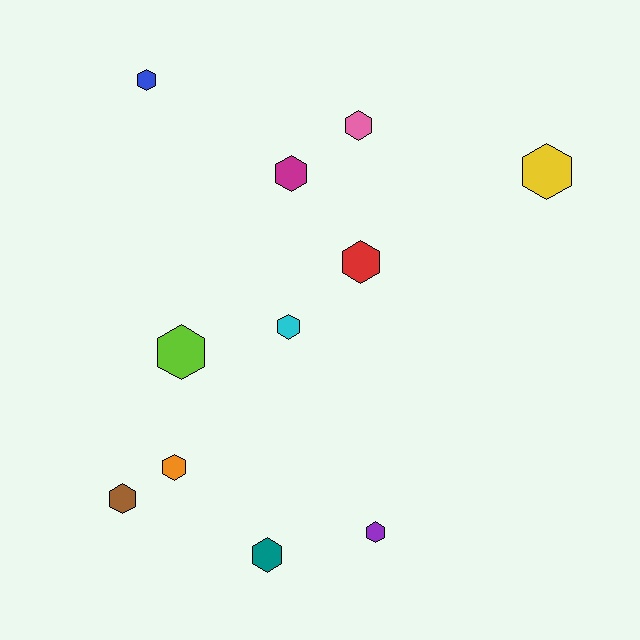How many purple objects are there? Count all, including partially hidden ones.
There is 1 purple object.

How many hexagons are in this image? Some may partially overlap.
There are 11 hexagons.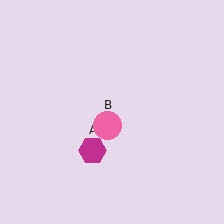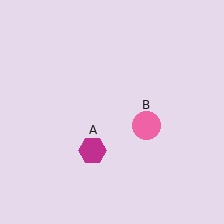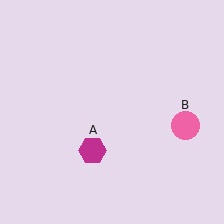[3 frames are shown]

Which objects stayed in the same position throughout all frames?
Magenta hexagon (object A) remained stationary.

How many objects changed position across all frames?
1 object changed position: pink circle (object B).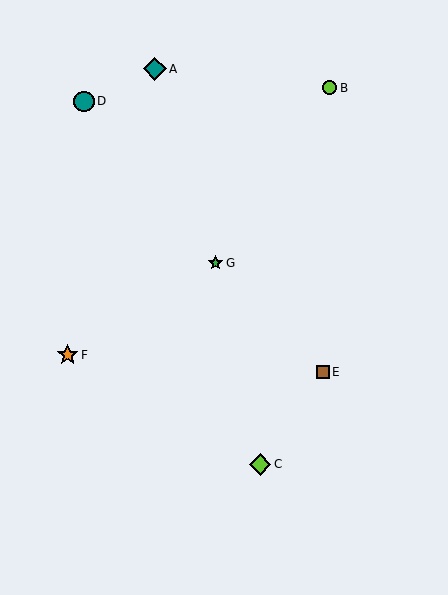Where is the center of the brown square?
The center of the brown square is at (323, 372).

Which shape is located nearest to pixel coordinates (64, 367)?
The orange star (labeled F) at (68, 355) is nearest to that location.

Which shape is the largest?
The teal diamond (labeled A) is the largest.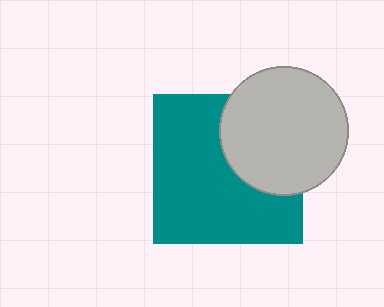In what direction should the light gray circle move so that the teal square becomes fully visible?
The light gray circle should move right. That is the shortest direction to clear the overlap and leave the teal square fully visible.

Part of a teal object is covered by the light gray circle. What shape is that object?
It is a square.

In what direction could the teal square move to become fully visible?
The teal square could move left. That would shift it out from behind the light gray circle entirely.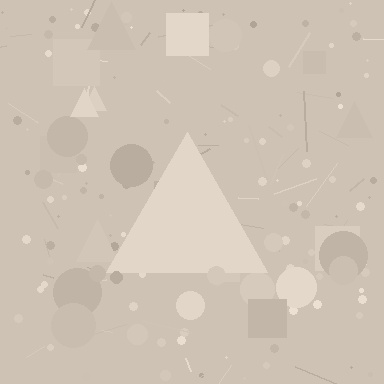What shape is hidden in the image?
A triangle is hidden in the image.